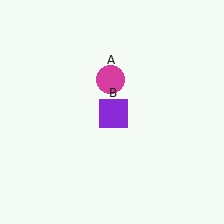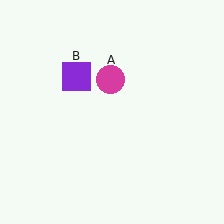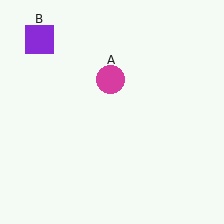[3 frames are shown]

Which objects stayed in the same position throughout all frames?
Magenta circle (object A) remained stationary.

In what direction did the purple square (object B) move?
The purple square (object B) moved up and to the left.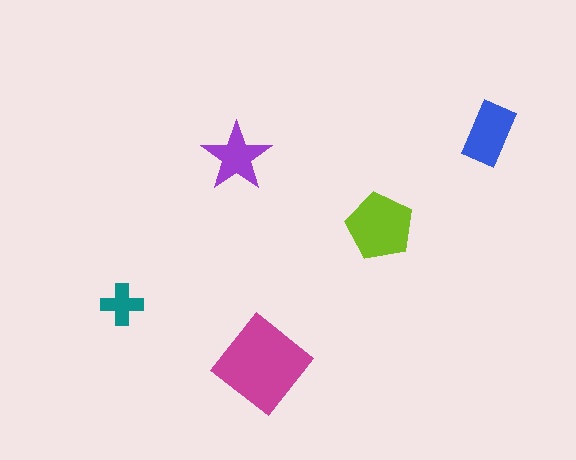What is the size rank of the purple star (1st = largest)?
4th.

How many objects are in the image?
There are 5 objects in the image.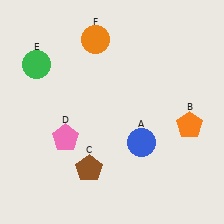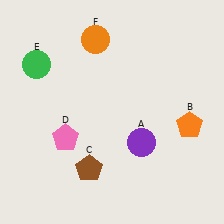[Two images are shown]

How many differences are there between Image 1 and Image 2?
There is 1 difference between the two images.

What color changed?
The circle (A) changed from blue in Image 1 to purple in Image 2.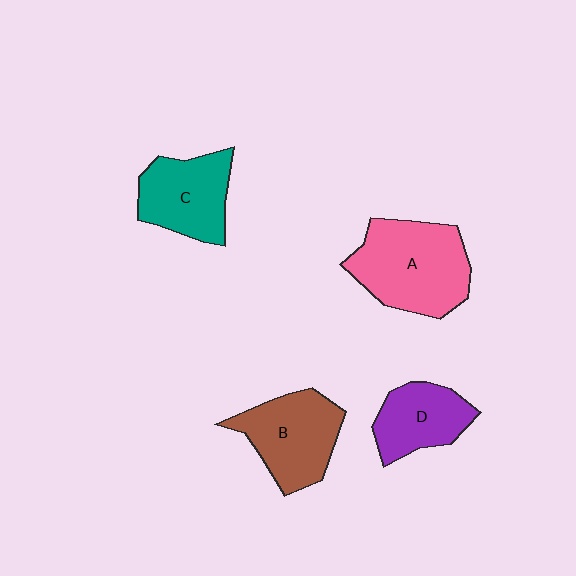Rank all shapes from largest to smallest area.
From largest to smallest: A (pink), B (brown), C (teal), D (purple).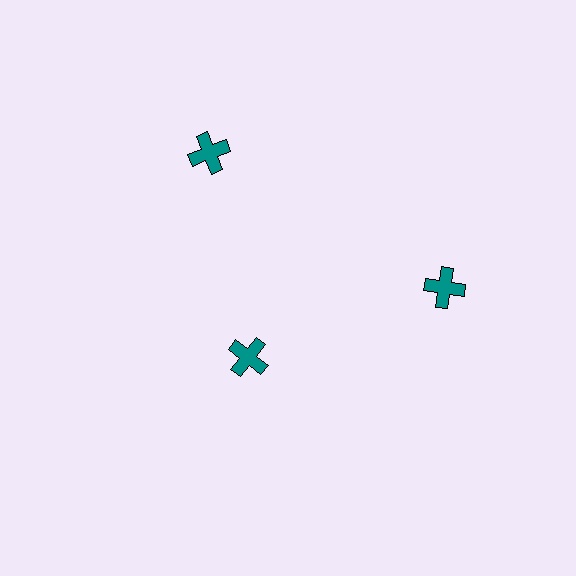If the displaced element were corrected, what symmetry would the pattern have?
It would have 3-fold rotational symmetry — the pattern would map onto itself every 120 degrees.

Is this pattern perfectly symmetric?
No. The 3 teal crosses are arranged in a ring, but one element near the 7 o'clock position is pulled inward toward the center, breaking the 3-fold rotational symmetry.